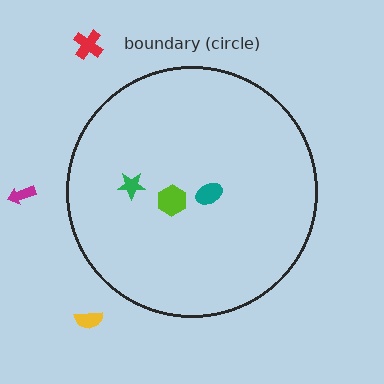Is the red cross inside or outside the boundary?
Outside.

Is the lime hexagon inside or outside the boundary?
Inside.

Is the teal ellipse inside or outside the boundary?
Inside.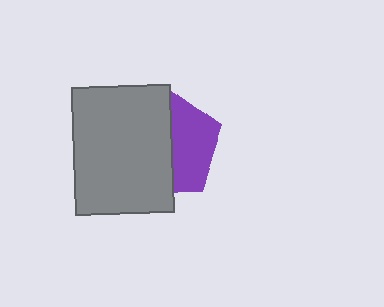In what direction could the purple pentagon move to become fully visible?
The purple pentagon could move right. That would shift it out from behind the gray rectangle entirely.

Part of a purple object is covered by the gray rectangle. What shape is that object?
It is a pentagon.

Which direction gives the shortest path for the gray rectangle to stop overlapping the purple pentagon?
Moving left gives the shortest separation.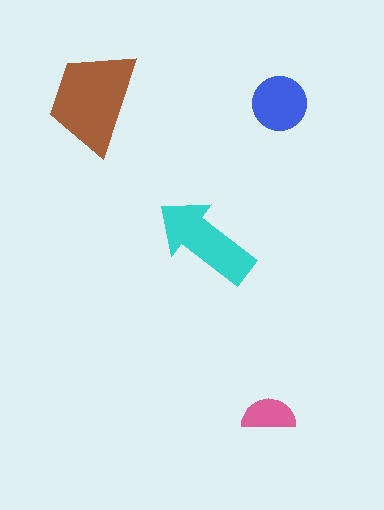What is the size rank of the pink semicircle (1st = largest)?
4th.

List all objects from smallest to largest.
The pink semicircle, the blue circle, the cyan arrow, the brown trapezoid.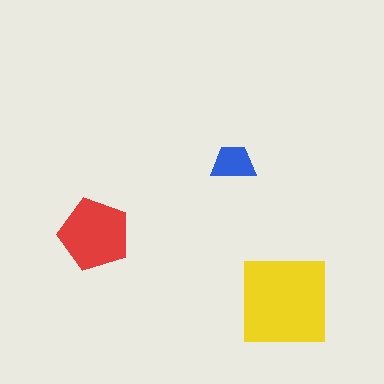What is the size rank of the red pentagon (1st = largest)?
2nd.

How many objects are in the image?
There are 3 objects in the image.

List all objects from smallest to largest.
The blue trapezoid, the red pentagon, the yellow square.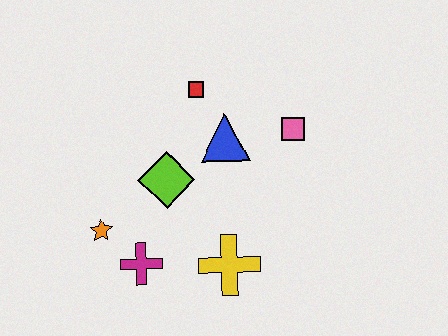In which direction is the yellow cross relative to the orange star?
The yellow cross is to the right of the orange star.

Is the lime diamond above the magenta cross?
Yes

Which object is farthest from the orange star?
The pink square is farthest from the orange star.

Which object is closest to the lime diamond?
The blue triangle is closest to the lime diamond.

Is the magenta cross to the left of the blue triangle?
Yes